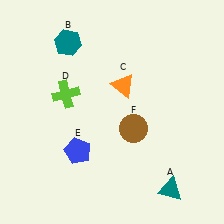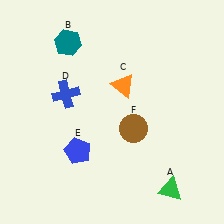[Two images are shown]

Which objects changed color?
A changed from teal to green. D changed from lime to blue.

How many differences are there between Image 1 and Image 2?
There are 2 differences between the two images.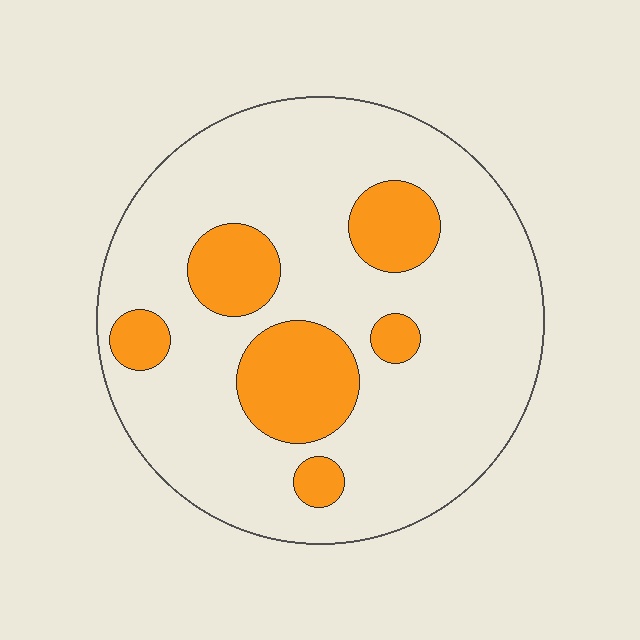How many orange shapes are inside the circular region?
6.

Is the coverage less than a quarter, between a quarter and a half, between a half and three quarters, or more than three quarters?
Less than a quarter.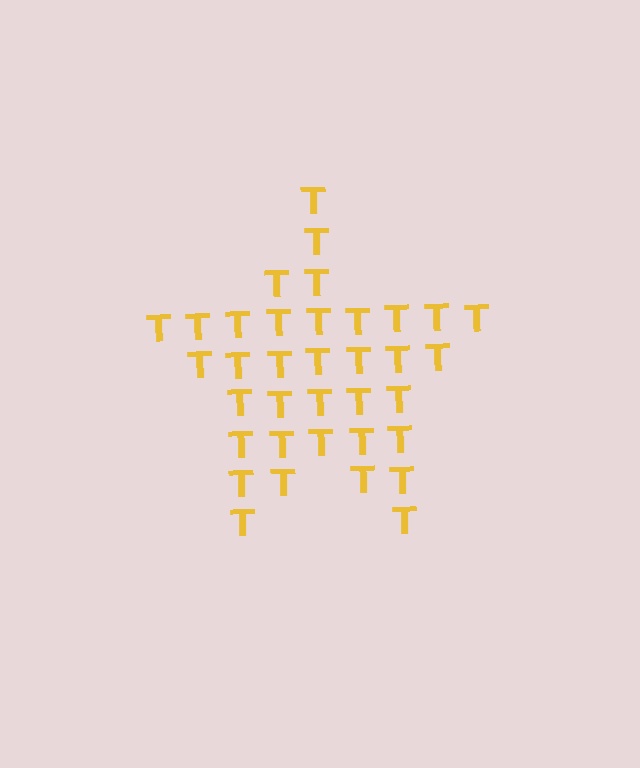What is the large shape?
The large shape is a star.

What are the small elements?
The small elements are letter T's.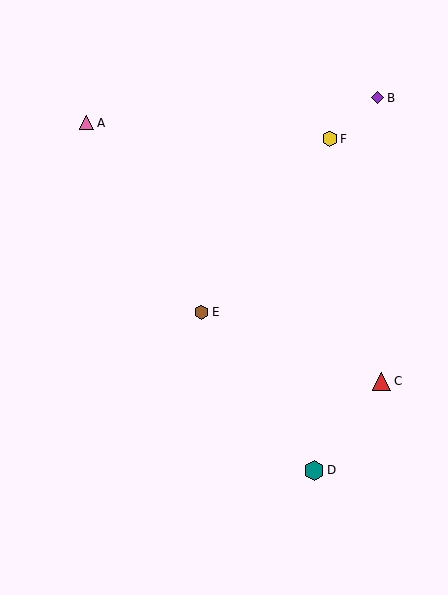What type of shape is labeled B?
Shape B is a purple diamond.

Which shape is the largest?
The teal hexagon (labeled D) is the largest.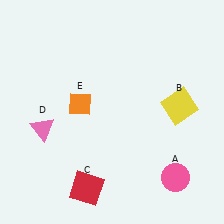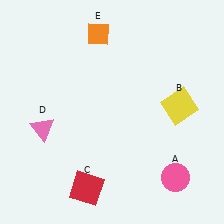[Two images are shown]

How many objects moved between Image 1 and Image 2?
1 object moved between the two images.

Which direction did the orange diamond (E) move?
The orange diamond (E) moved up.